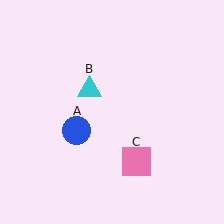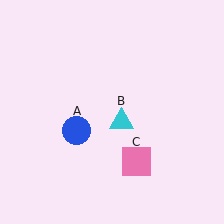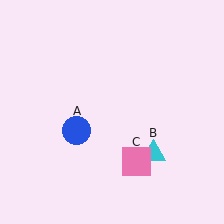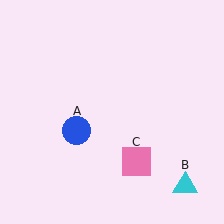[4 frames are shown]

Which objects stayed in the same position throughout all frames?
Blue circle (object A) and pink square (object C) remained stationary.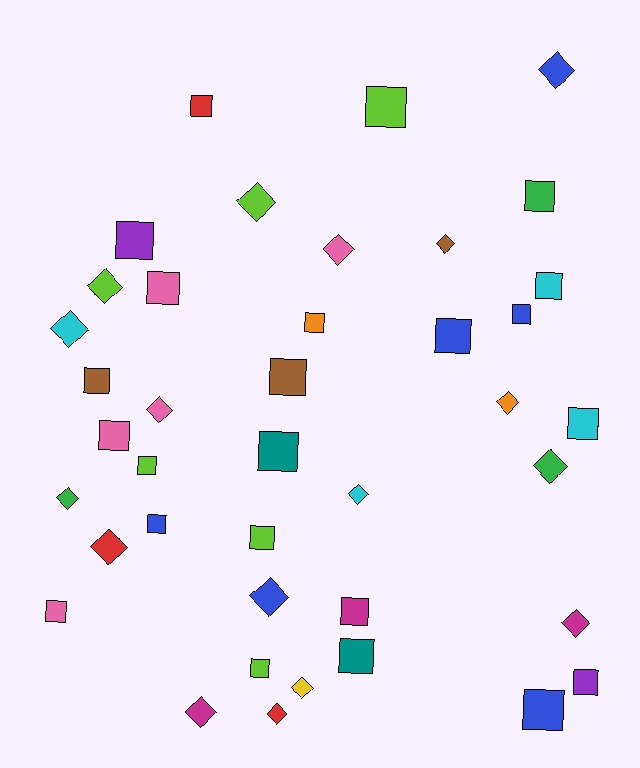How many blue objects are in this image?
There are 6 blue objects.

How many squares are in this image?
There are 23 squares.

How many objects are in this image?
There are 40 objects.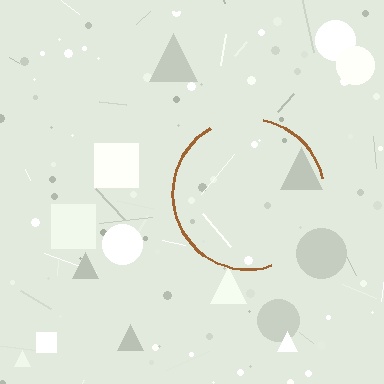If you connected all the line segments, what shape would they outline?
They would outline a circle.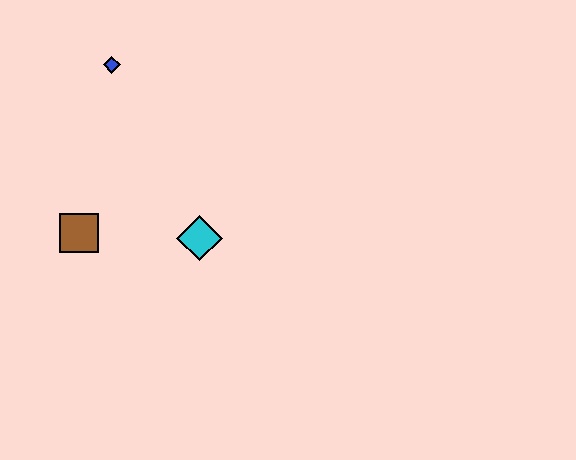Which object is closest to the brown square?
The cyan diamond is closest to the brown square.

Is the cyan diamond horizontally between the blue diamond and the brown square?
No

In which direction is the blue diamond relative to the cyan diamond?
The blue diamond is above the cyan diamond.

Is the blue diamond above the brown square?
Yes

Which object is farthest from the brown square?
The blue diamond is farthest from the brown square.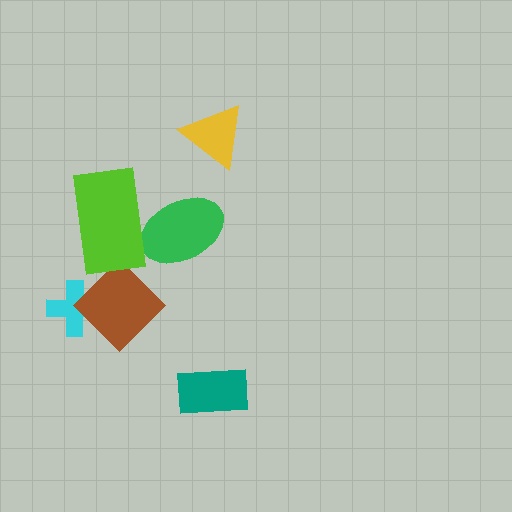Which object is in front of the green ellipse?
The lime rectangle is in front of the green ellipse.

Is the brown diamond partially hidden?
Yes, it is partially covered by another shape.